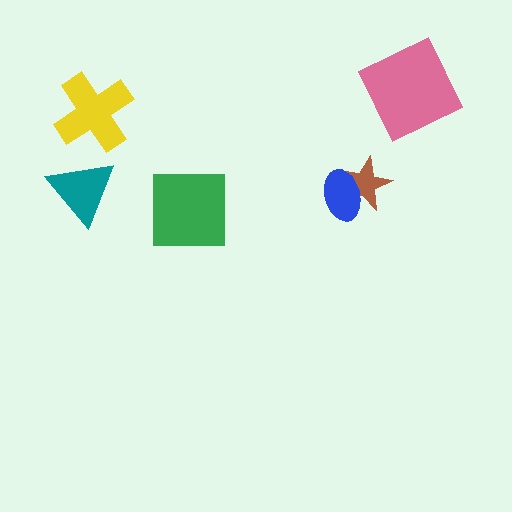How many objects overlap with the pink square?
0 objects overlap with the pink square.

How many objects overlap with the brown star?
1 object overlaps with the brown star.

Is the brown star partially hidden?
Yes, it is partially covered by another shape.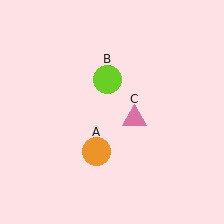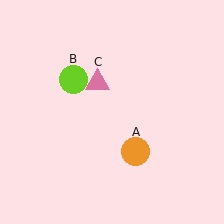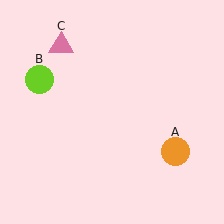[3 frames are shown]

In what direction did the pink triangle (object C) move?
The pink triangle (object C) moved up and to the left.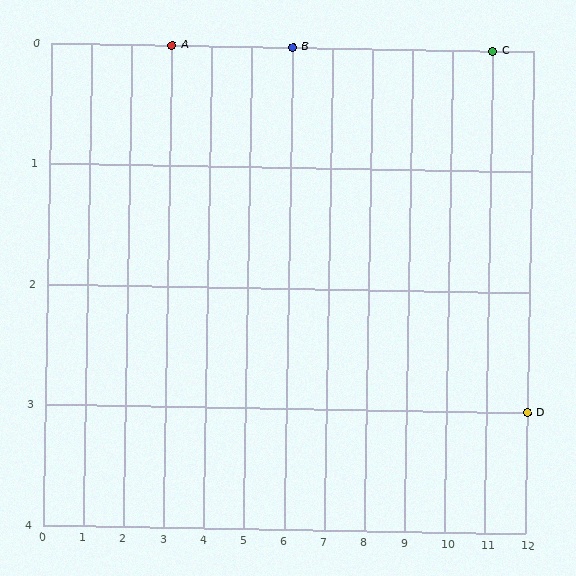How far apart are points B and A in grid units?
Points B and A are 3 columns apart.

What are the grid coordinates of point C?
Point C is at grid coordinates (11, 0).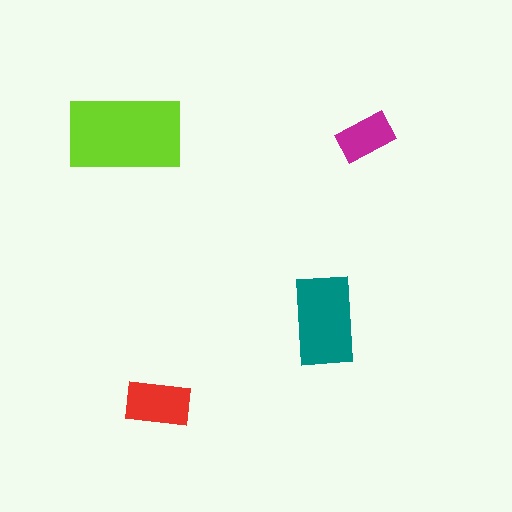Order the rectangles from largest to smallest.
the lime one, the teal one, the red one, the magenta one.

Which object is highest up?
The lime rectangle is topmost.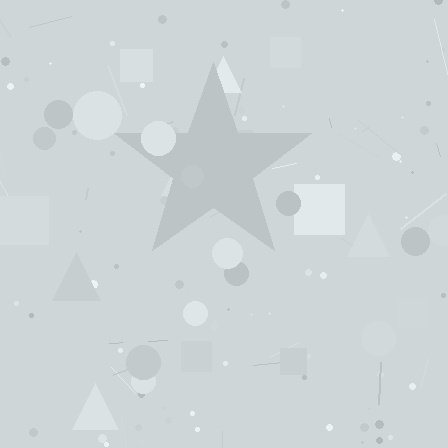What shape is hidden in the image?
A star is hidden in the image.